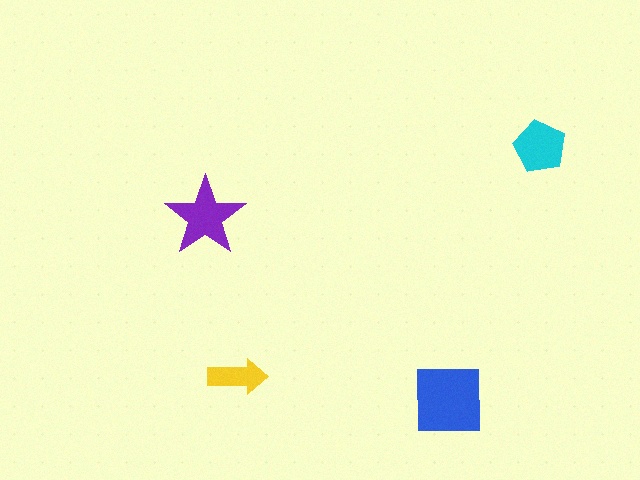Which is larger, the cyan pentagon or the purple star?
The purple star.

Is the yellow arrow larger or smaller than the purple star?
Smaller.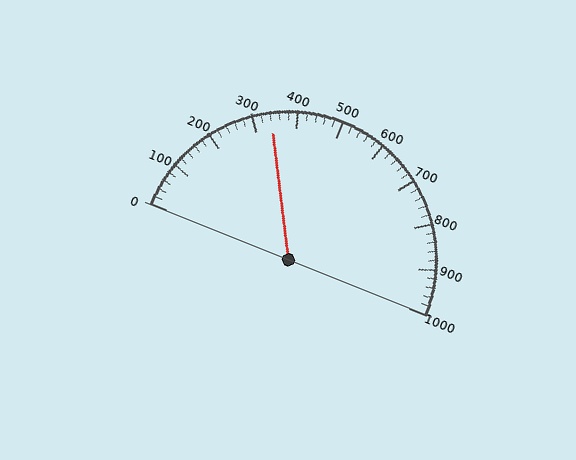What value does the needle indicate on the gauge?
The needle indicates approximately 340.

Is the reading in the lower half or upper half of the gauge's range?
The reading is in the lower half of the range (0 to 1000).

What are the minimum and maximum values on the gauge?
The gauge ranges from 0 to 1000.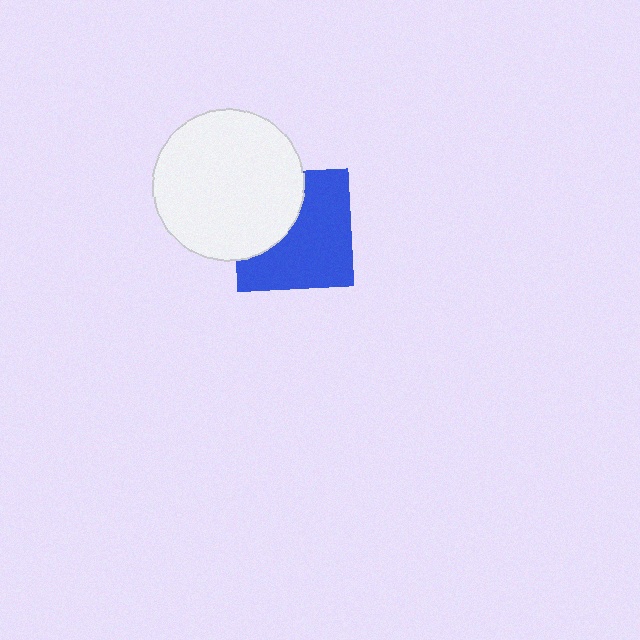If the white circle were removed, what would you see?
You would see the complete blue square.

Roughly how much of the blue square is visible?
About half of it is visible (roughly 63%).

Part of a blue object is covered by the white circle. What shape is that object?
It is a square.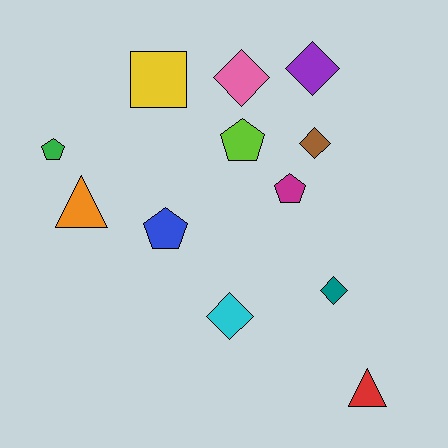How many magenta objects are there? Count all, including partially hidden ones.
There is 1 magenta object.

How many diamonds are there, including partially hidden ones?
There are 5 diamonds.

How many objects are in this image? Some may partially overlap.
There are 12 objects.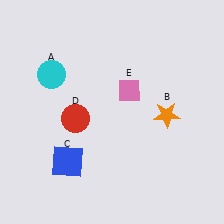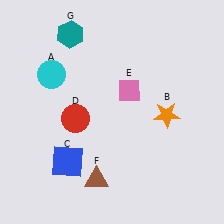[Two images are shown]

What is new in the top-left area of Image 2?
A teal hexagon (G) was added in the top-left area of Image 2.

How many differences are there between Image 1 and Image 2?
There are 2 differences between the two images.